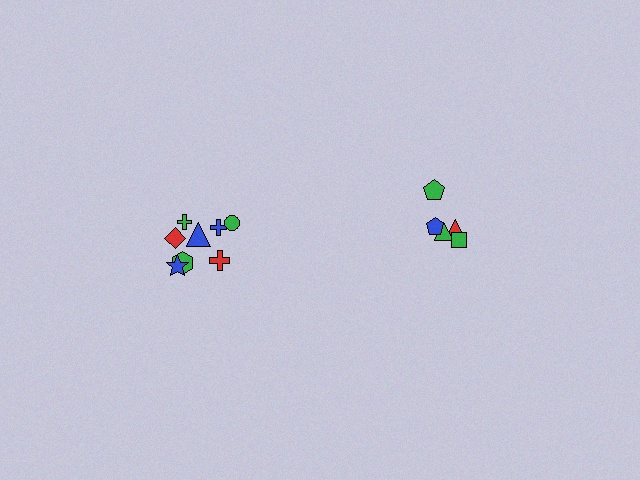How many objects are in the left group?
There are 8 objects.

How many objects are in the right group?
There are 5 objects.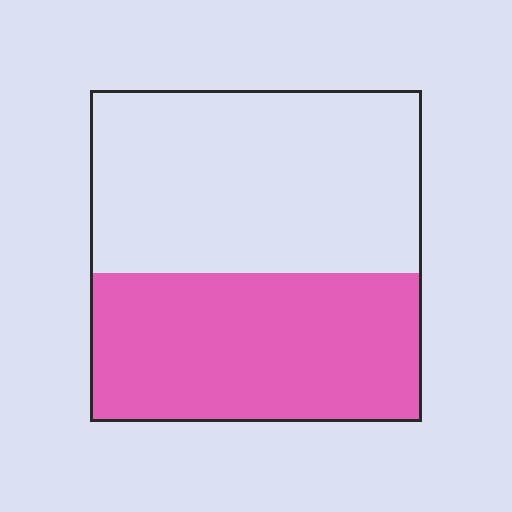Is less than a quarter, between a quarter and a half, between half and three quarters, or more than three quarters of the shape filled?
Between a quarter and a half.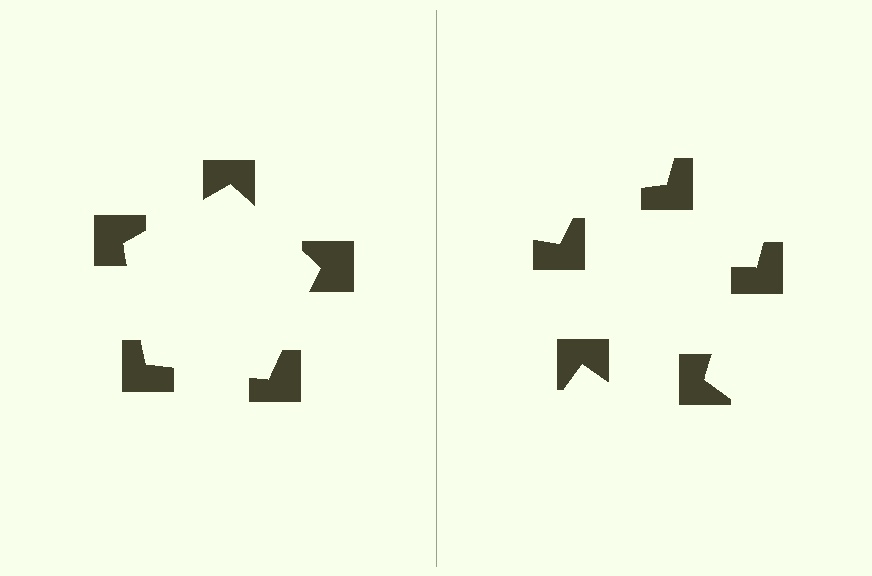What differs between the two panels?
The notched squares are positioned identically on both sides; only the wedge orientations differ. On the left they align to a pentagon; on the right they are misaligned.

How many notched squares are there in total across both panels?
10 — 5 on each side.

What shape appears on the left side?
An illusory pentagon.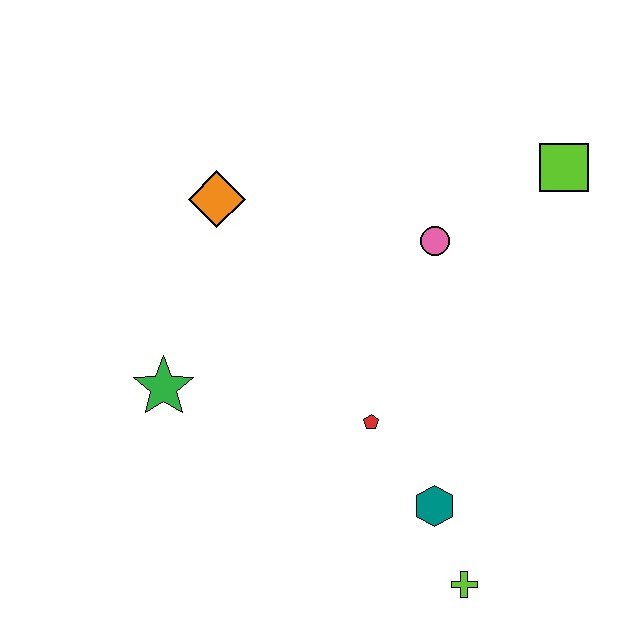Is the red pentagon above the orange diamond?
No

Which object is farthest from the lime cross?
The orange diamond is farthest from the lime cross.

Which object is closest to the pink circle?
The lime square is closest to the pink circle.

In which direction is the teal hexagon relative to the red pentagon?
The teal hexagon is below the red pentagon.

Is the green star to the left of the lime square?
Yes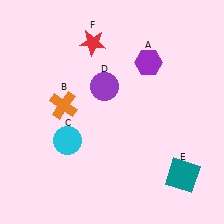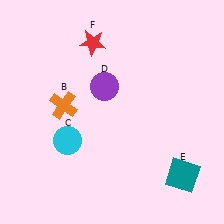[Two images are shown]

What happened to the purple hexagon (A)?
The purple hexagon (A) was removed in Image 2. It was in the top-right area of Image 1.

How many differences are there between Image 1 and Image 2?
There is 1 difference between the two images.